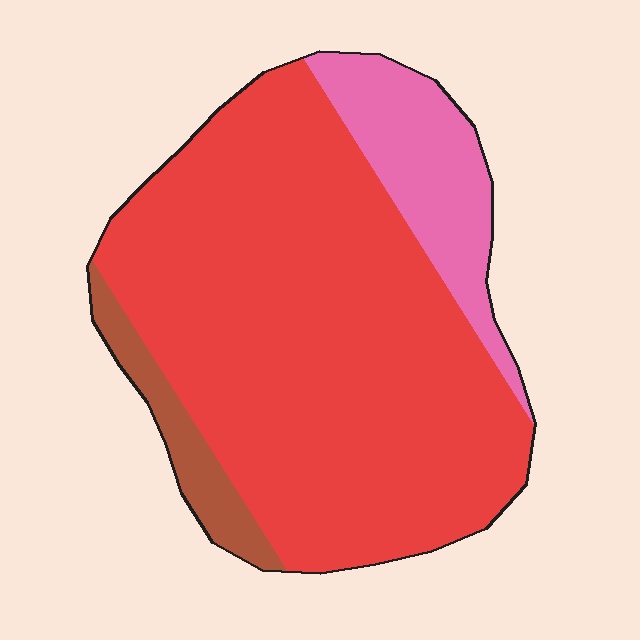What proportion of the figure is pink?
Pink takes up about one sixth (1/6) of the figure.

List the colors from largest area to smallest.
From largest to smallest: red, pink, brown.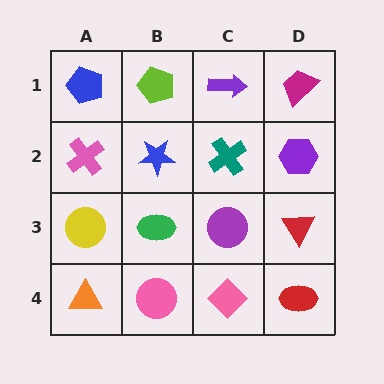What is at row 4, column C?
A pink diamond.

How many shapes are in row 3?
4 shapes.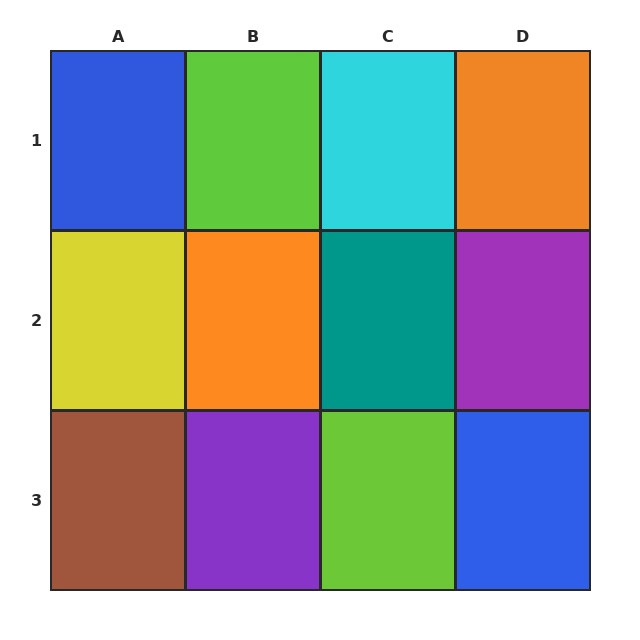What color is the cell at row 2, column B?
Orange.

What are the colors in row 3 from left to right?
Brown, purple, lime, blue.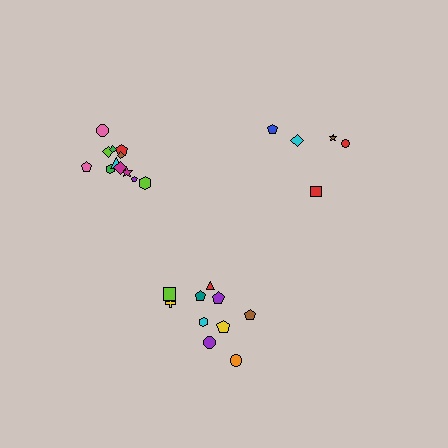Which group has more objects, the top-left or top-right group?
The top-left group.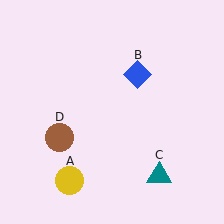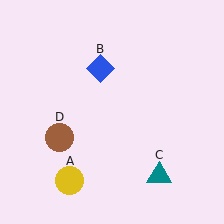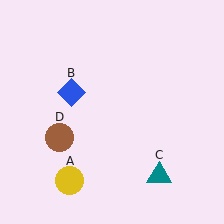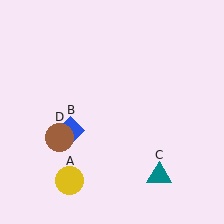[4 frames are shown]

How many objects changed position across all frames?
1 object changed position: blue diamond (object B).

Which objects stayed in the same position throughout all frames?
Yellow circle (object A) and teal triangle (object C) and brown circle (object D) remained stationary.